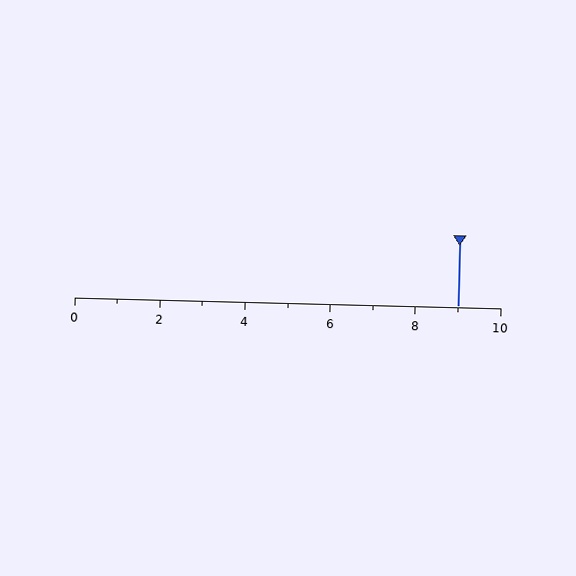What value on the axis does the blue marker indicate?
The marker indicates approximately 9.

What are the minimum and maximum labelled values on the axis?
The axis runs from 0 to 10.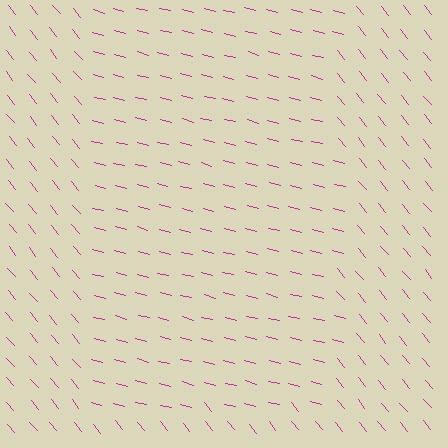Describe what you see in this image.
The image is filled with small magenta line segments. A rectangle region in the image has lines oriented differently from the surrounding lines, creating a visible texture boundary.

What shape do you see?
I see a rectangle.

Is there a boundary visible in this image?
Yes, there is a texture boundary formed by a change in line orientation.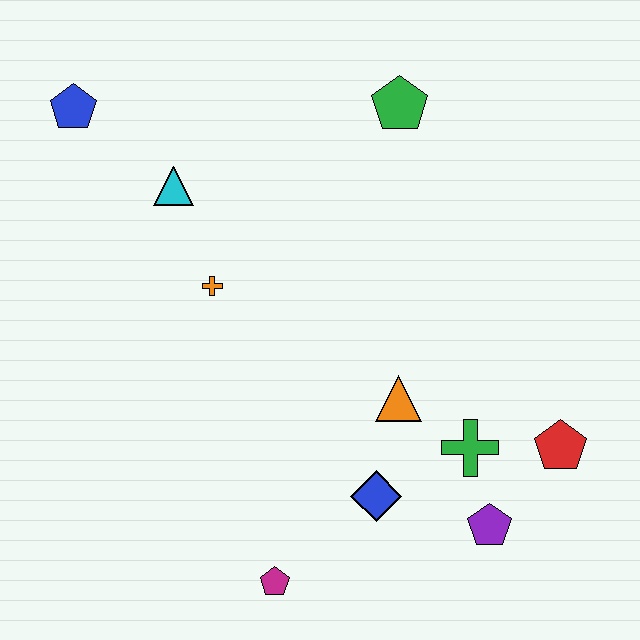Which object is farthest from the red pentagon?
The blue pentagon is farthest from the red pentagon.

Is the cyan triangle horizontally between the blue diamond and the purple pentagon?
No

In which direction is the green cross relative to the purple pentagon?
The green cross is above the purple pentagon.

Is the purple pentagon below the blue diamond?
Yes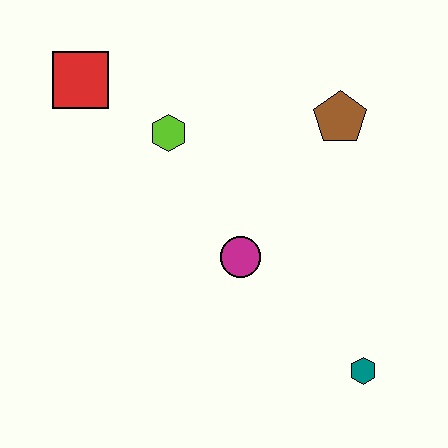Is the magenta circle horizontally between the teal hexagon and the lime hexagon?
Yes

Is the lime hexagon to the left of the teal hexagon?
Yes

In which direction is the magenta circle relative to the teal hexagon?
The magenta circle is to the left of the teal hexagon.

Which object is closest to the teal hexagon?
The magenta circle is closest to the teal hexagon.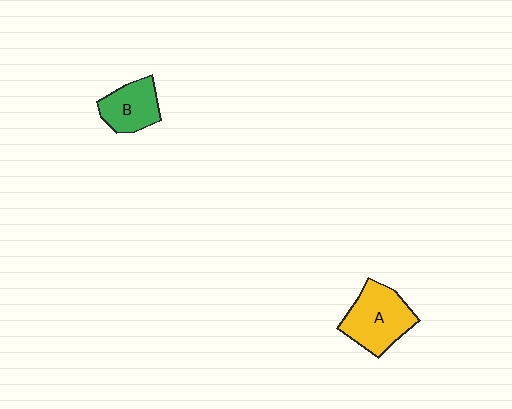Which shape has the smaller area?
Shape B (green).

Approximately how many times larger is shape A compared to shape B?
Approximately 1.4 times.